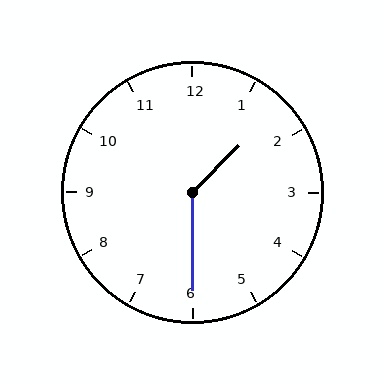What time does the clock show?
1:30.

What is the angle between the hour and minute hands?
Approximately 135 degrees.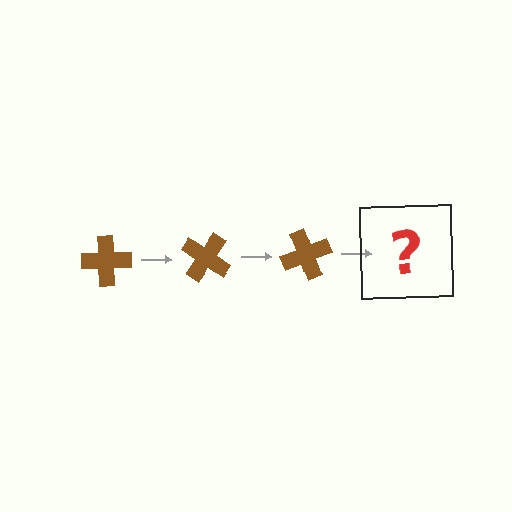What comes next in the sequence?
The next element should be a brown cross rotated 105 degrees.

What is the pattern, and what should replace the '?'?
The pattern is that the cross rotates 35 degrees each step. The '?' should be a brown cross rotated 105 degrees.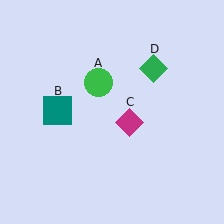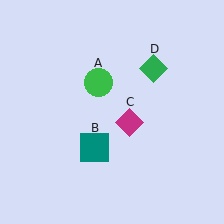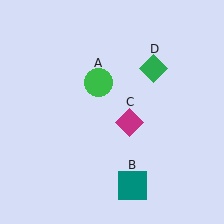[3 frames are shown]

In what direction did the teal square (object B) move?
The teal square (object B) moved down and to the right.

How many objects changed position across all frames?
1 object changed position: teal square (object B).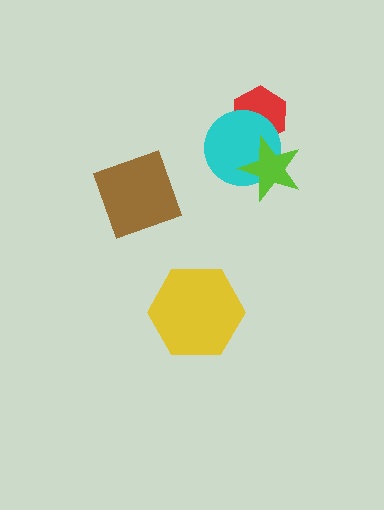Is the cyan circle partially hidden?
Yes, it is partially covered by another shape.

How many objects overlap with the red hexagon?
2 objects overlap with the red hexagon.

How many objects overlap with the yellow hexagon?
0 objects overlap with the yellow hexagon.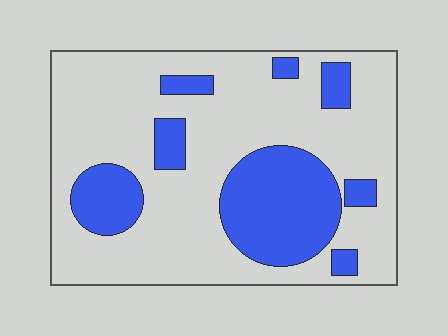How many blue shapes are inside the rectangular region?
8.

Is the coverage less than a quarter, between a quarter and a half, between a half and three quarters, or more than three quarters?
Between a quarter and a half.